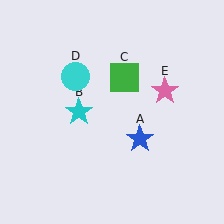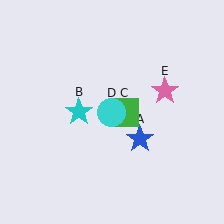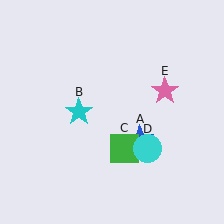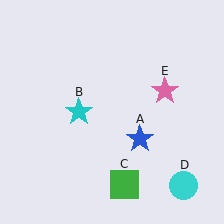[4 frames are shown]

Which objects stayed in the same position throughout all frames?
Blue star (object A) and cyan star (object B) and pink star (object E) remained stationary.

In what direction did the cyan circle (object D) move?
The cyan circle (object D) moved down and to the right.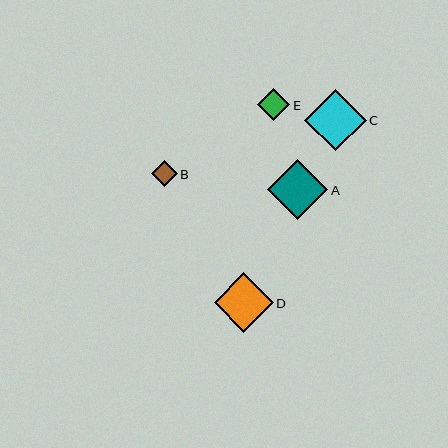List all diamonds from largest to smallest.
From largest to smallest: C, A, D, E, B.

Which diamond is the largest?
Diamond C is the largest with a size of approximately 62 pixels.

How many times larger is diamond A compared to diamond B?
Diamond A is approximately 2.3 times the size of diamond B.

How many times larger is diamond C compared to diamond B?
Diamond C is approximately 2.4 times the size of diamond B.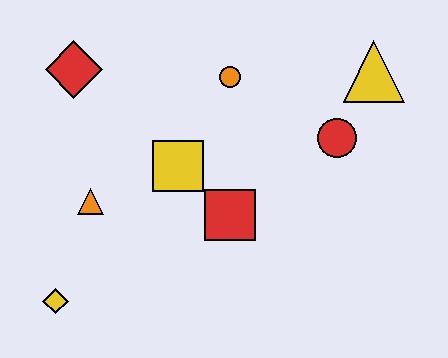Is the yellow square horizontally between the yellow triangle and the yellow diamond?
Yes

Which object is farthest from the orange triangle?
The yellow triangle is farthest from the orange triangle.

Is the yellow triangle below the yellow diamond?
No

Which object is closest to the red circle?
The yellow triangle is closest to the red circle.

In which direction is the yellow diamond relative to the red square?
The yellow diamond is to the left of the red square.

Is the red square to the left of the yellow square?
No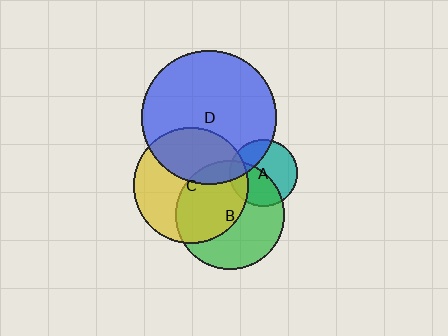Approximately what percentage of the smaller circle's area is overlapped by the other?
Approximately 45%.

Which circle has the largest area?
Circle D (blue).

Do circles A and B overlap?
Yes.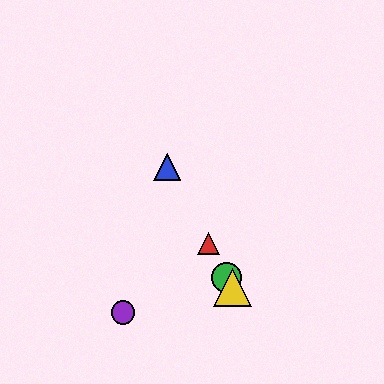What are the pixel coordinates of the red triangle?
The red triangle is at (208, 243).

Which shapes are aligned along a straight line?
The red triangle, the blue triangle, the green circle, the yellow triangle are aligned along a straight line.